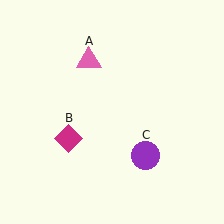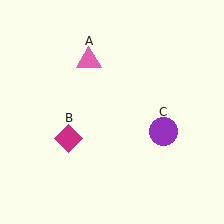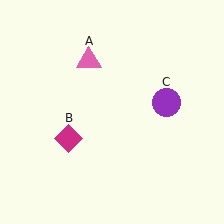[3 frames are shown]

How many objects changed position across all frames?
1 object changed position: purple circle (object C).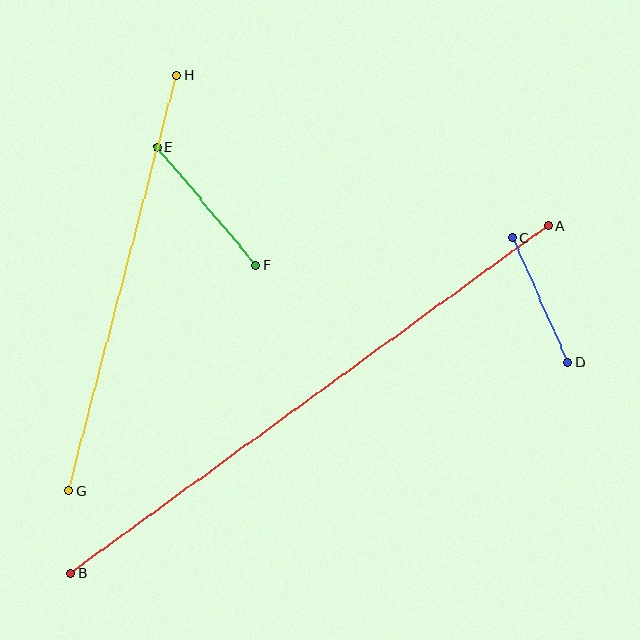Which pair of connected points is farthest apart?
Points A and B are farthest apart.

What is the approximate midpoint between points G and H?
The midpoint is at approximately (123, 283) pixels.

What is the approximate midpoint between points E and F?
The midpoint is at approximately (206, 206) pixels.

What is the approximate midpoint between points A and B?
The midpoint is at approximately (309, 399) pixels.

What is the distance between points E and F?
The distance is approximately 154 pixels.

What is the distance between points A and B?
The distance is approximately 591 pixels.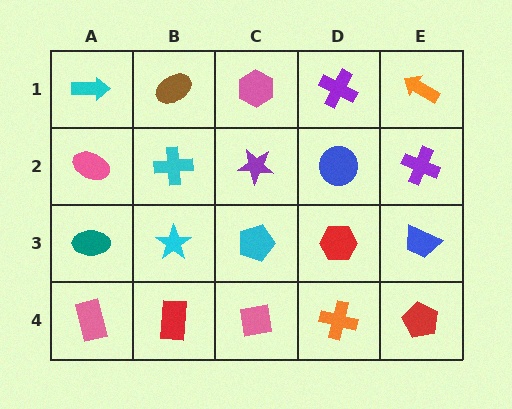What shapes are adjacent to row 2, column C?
A pink hexagon (row 1, column C), a cyan pentagon (row 3, column C), a cyan cross (row 2, column B), a blue circle (row 2, column D).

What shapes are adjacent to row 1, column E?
A purple cross (row 2, column E), a purple cross (row 1, column D).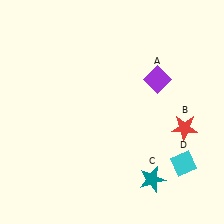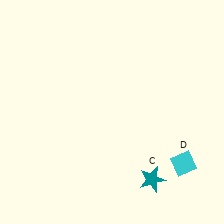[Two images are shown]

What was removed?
The purple diamond (A), the red star (B) were removed in Image 2.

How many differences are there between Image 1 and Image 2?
There are 2 differences between the two images.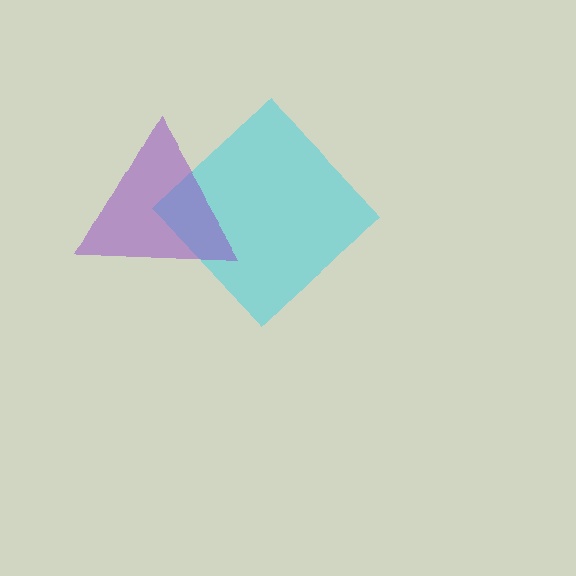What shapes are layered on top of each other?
The layered shapes are: a cyan diamond, a purple triangle.